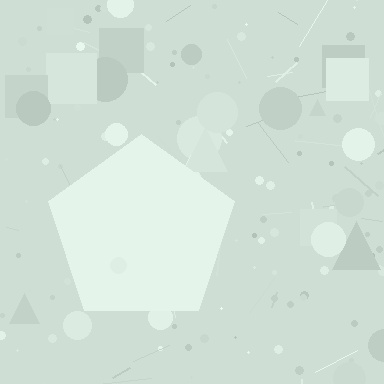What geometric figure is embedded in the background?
A pentagon is embedded in the background.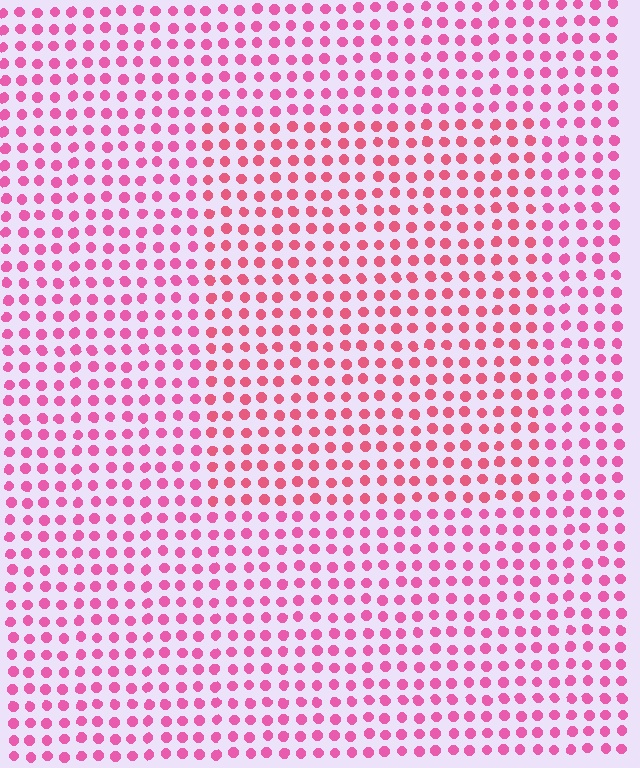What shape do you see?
I see a rectangle.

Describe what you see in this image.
The image is filled with small pink elements in a uniform arrangement. A rectangle-shaped region is visible where the elements are tinted to a slightly different hue, forming a subtle color boundary.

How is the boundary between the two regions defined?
The boundary is defined purely by a slight shift in hue (about 19 degrees). Spacing, size, and orientation are identical on both sides.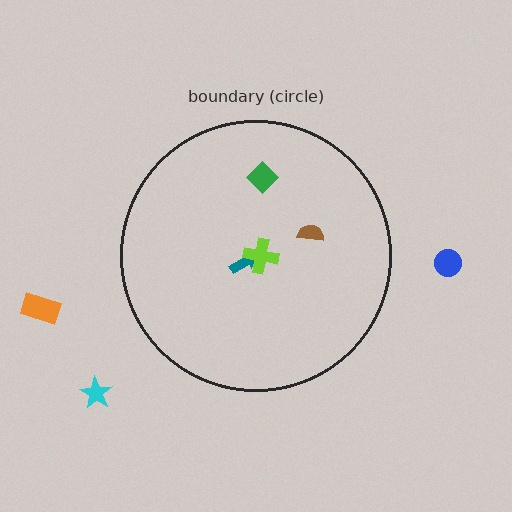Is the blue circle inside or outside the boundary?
Outside.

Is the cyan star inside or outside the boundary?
Outside.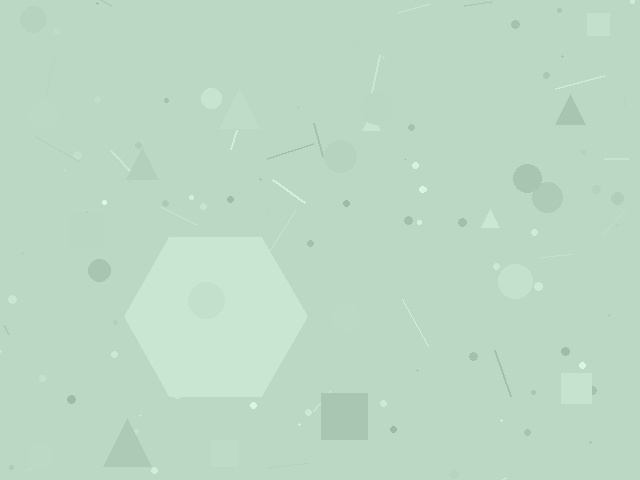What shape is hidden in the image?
A hexagon is hidden in the image.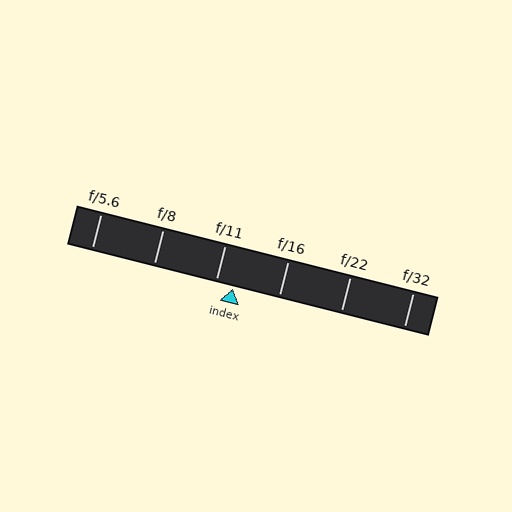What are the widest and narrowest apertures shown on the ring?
The widest aperture shown is f/5.6 and the narrowest is f/32.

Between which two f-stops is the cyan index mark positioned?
The index mark is between f/11 and f/16.